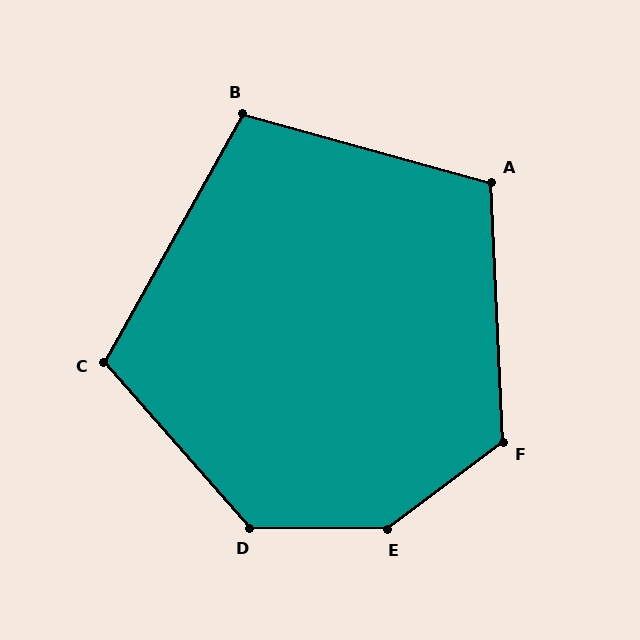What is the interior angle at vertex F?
Approximately 124 degrees (obtuse).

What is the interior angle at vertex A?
Approximately 108 degrees (obtuse).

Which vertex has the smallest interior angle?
B, at approximately 104 degrees.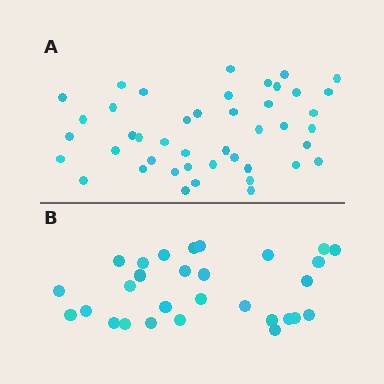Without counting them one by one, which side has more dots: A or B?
Region A (the top region) has more dots.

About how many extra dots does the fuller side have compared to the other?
Region A has approximately 15 more dots than region B.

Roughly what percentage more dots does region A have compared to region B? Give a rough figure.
About 50% more.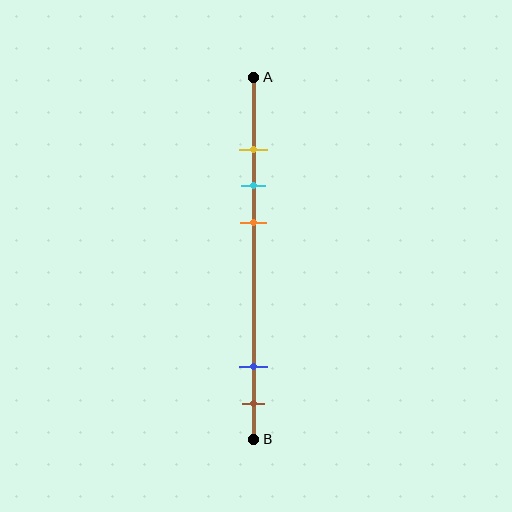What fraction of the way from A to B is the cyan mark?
The cyan mark is approximately 30% (0.3) of the way from A to B.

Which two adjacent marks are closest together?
The yellow and cyan marks are the closest adjacent pair.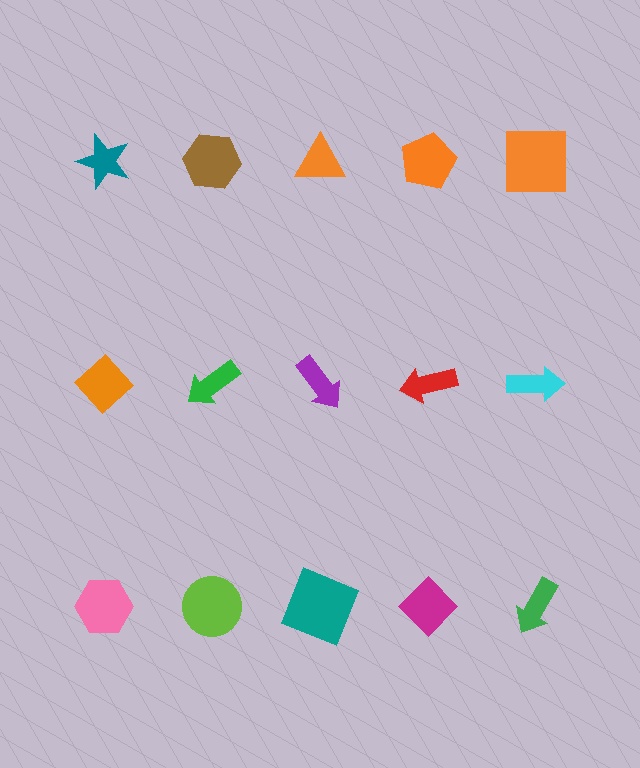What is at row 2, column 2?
A green arrow.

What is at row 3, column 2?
A lime circle.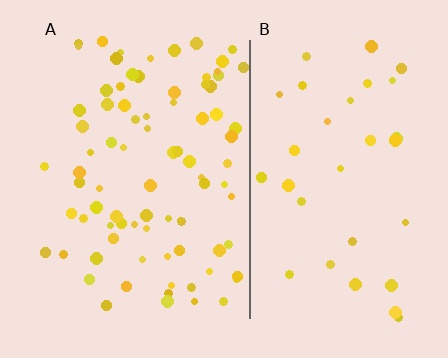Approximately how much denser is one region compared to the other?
Approximately 2.5× — region A over region B.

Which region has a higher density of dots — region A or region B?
A (the left).